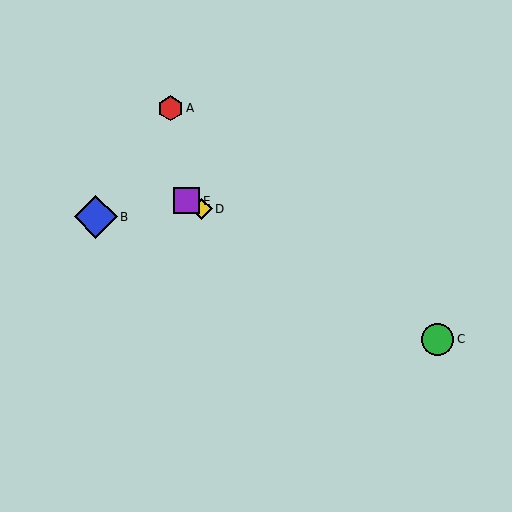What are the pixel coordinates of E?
Object E is at (187, 201).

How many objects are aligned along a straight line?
3 objects (C, D, E) are aligned along a straight line.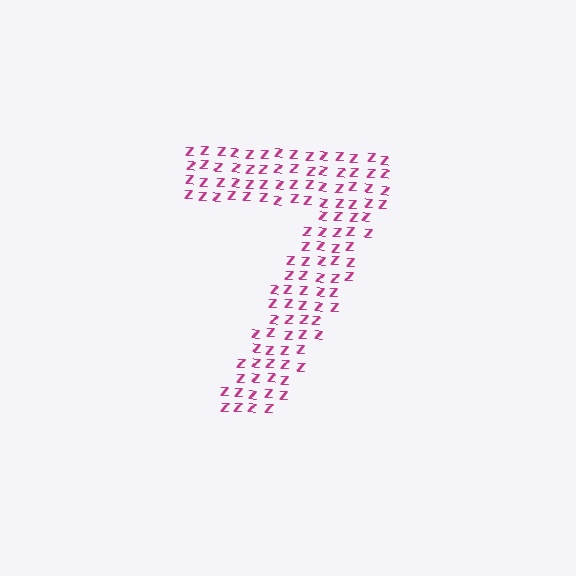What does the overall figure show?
The overall figure shows the digit 7.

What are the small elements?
The small elements are letter Z's.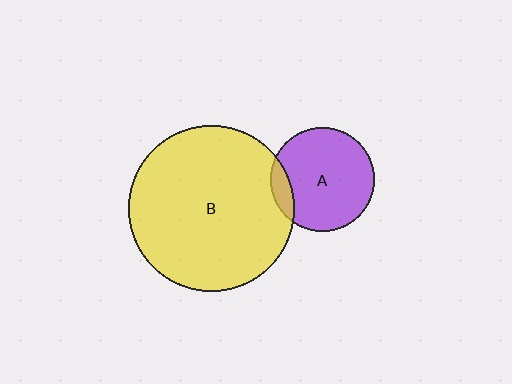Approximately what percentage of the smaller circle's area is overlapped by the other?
Approximately 10%.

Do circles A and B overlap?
Yes.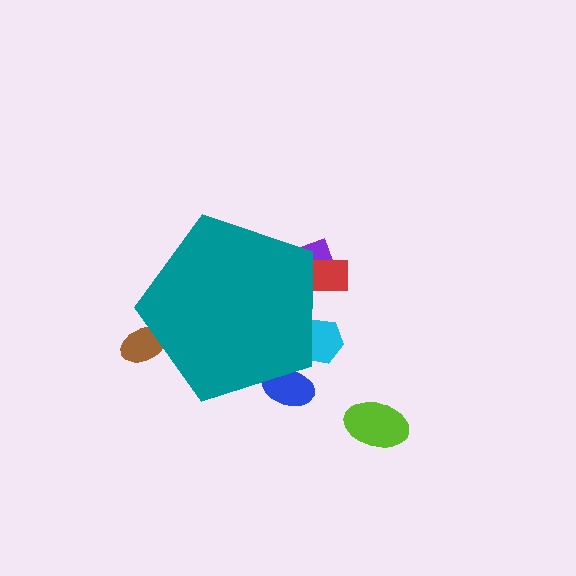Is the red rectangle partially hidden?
Yes, the red rectangle is partially hidden behind the teal pentagon.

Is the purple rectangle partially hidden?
Yes, the purple rectangle is partially hidden behind the teal pentagon.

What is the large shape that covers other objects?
A teal pentagon.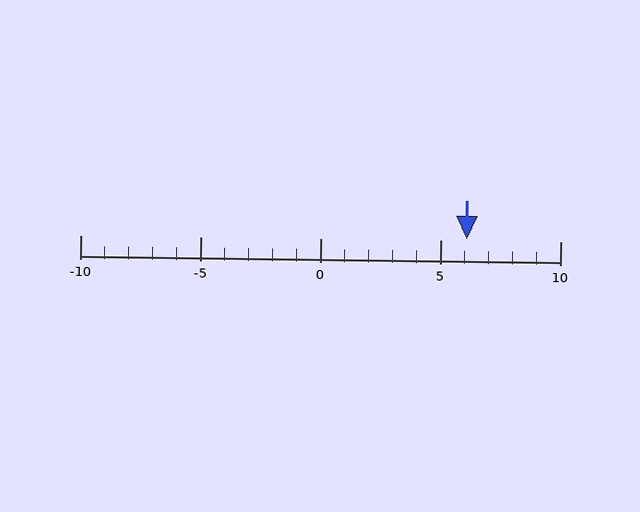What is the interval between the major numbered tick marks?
The major tick marks are spaced 5 units apart.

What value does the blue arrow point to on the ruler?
The blue arrow points to approximately 6.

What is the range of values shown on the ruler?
The ruler shows values from -10 to 10.